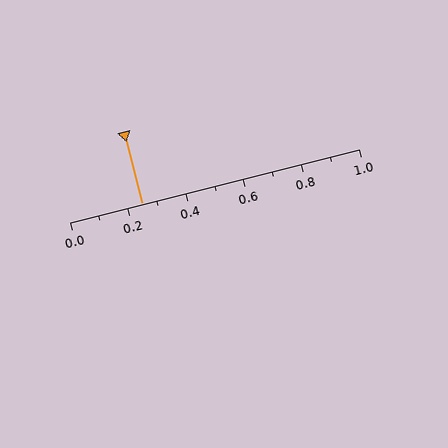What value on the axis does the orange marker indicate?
The marker indicates approximately 0.25.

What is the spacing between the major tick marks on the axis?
The major ticks are spaced 0.2 apart.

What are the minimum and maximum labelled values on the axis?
The axis runs from 0.0 to 1.0.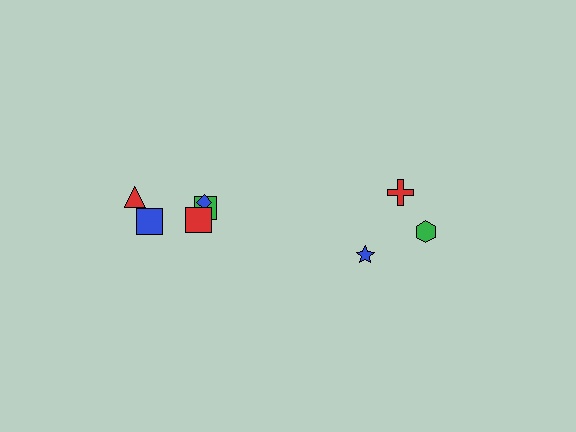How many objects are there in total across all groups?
There are 8 objects.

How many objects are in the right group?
There are 3 objects.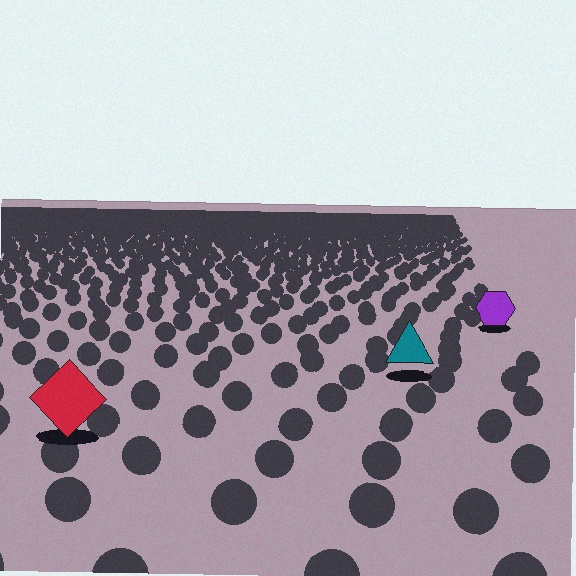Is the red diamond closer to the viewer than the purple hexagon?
Yes. The red diamond is closer — you can tell from the texture gradient: the ground texture is coarser near it.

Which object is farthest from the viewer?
The purple hexagon is farthest from the viewer. It appears smaller and the ground texture around it is denser.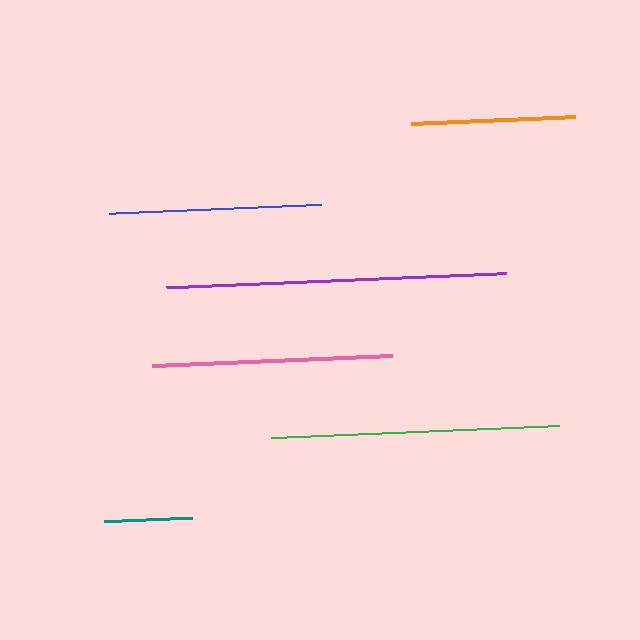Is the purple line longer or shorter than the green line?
The purple line is longer than the green line.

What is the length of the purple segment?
The purple segment is approximately 340 pixels long.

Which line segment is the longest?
The purple line is the longest at approximately 340 pixels.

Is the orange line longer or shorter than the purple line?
The purple line is longer than the orange line.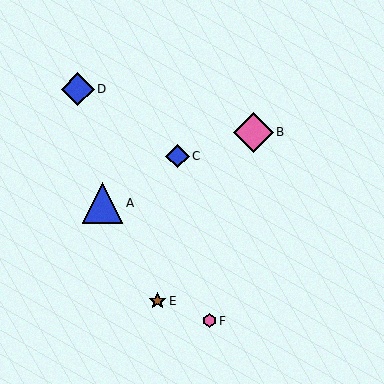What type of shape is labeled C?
Shape C is a blue diamond.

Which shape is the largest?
The blue triangle (labeled A) is the largest.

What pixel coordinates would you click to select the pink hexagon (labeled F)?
Click at (210, 321) to select the pink hexagon F.